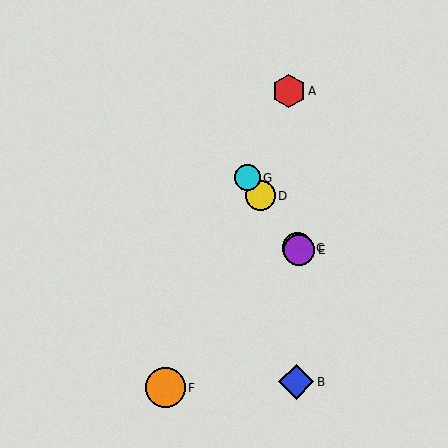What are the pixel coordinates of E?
Object E is at (299, 250).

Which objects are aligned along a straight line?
Objects C, D, E, G are aligned along a straight line.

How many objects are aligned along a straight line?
4 objects (C, D, E, G) are aligned along a straight line.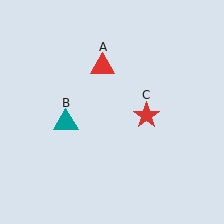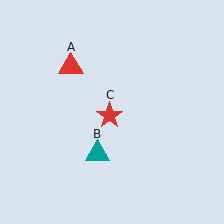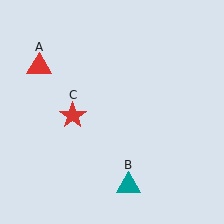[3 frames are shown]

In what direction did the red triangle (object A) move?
The red triangle (object A) moved left.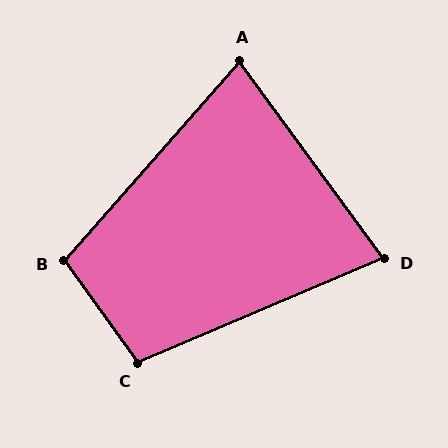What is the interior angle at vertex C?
Approximately 102 degrees (obtuse).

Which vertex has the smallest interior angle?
D, at approximately 77 degrees.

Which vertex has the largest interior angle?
B, at approximately 103 degrees.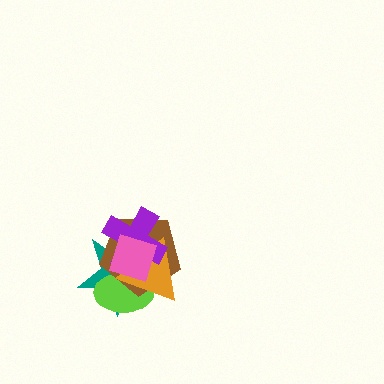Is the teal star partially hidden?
Yes, it is partially covered by another shape.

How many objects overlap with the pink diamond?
5 objects overlap with the pink diamond.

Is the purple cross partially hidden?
Yes, it is partially covered by another shape.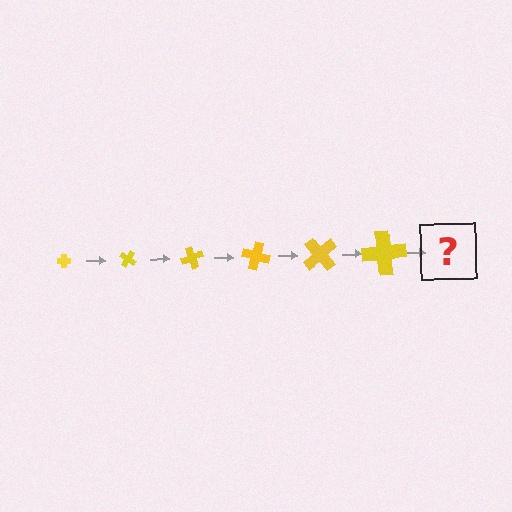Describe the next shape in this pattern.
It should be a cross, larger than the previous one and rotated 210 degrees from the start.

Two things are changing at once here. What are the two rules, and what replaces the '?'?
The two rules are that the cross grows larger each step and it rotates 35 degrees each step. The '?' should be a cross, larger than the previous one and rotated 210 degrees from the start.